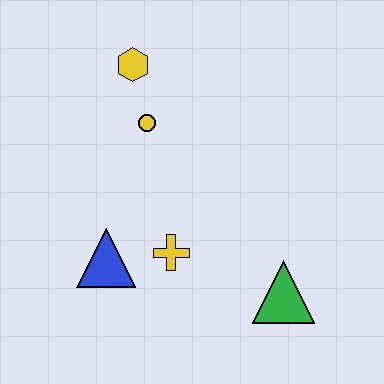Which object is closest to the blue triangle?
The yellow cross is closest to the blue triangle.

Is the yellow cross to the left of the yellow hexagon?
No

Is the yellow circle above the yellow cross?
Yes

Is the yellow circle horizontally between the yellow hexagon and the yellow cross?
Yes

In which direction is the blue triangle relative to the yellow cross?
The blue triangle is to the left of the yellow cross.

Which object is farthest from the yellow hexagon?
The green triangle is farthest from the yellow hexagon.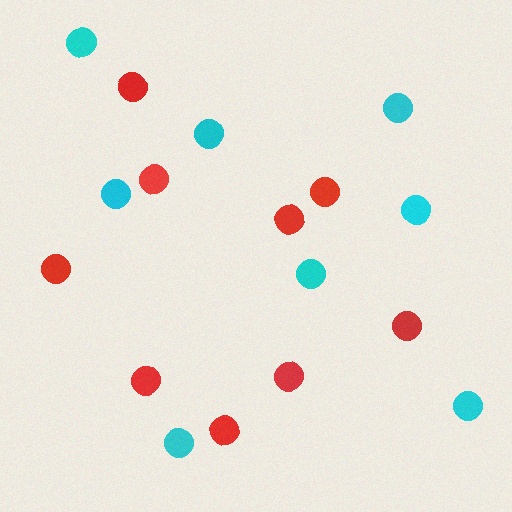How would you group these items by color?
There are 2 groups: one group of red circles (9) and one group of cyan circles (8).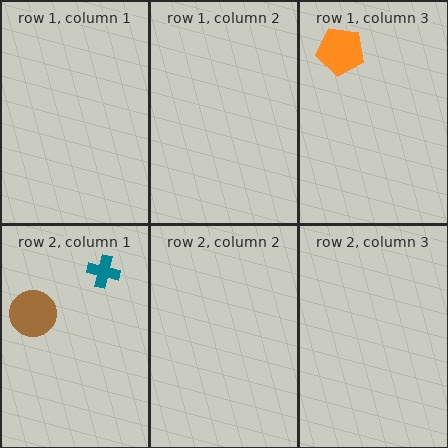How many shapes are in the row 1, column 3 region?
1.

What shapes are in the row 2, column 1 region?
The teal cross, the brown circle.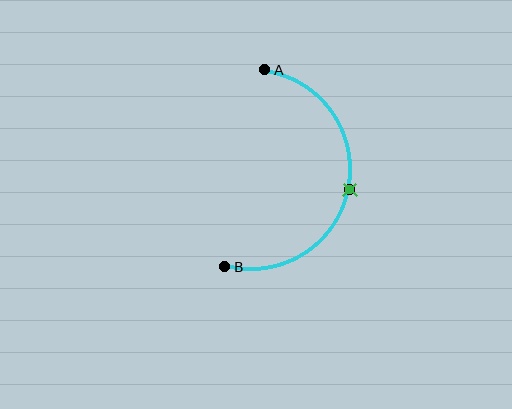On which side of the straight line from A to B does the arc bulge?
The arc bulges to the right of the straight line connecting A and B.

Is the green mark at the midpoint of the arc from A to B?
Yes. The green mark lies on the arc at equal arc-length from both A and B — it is the arc midpoint.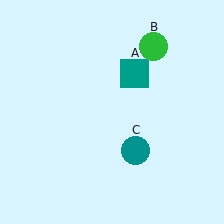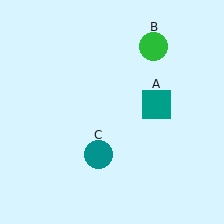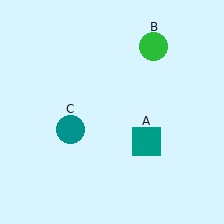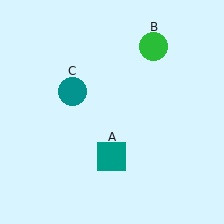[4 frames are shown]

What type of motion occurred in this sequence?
The teal square (object A), teal circle (object C) rotated clockwise around the center of the scene.